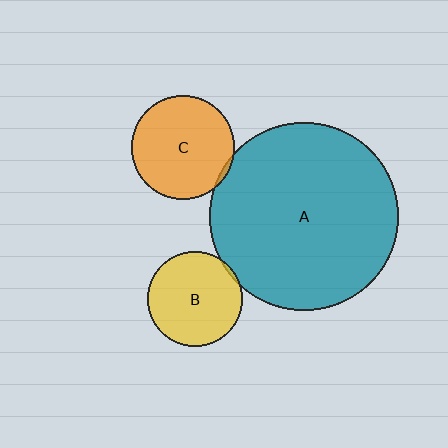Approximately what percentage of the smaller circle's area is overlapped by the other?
Approximately 5%.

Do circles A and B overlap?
Yes.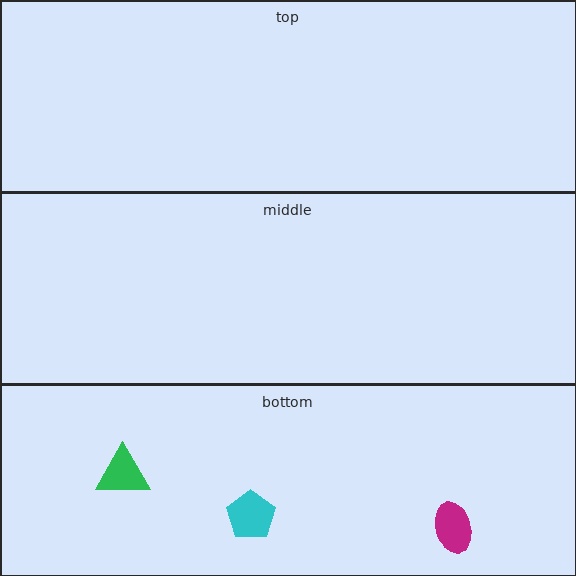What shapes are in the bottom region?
The green triangle, the cyan pentagon, the magenta ellipse.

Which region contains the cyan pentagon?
The bottom region.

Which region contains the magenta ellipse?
The bottom region.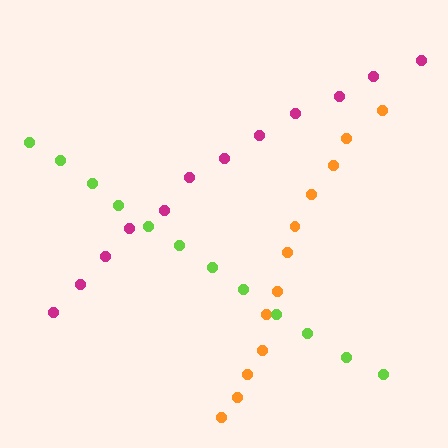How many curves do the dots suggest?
There are 3 distinct paths.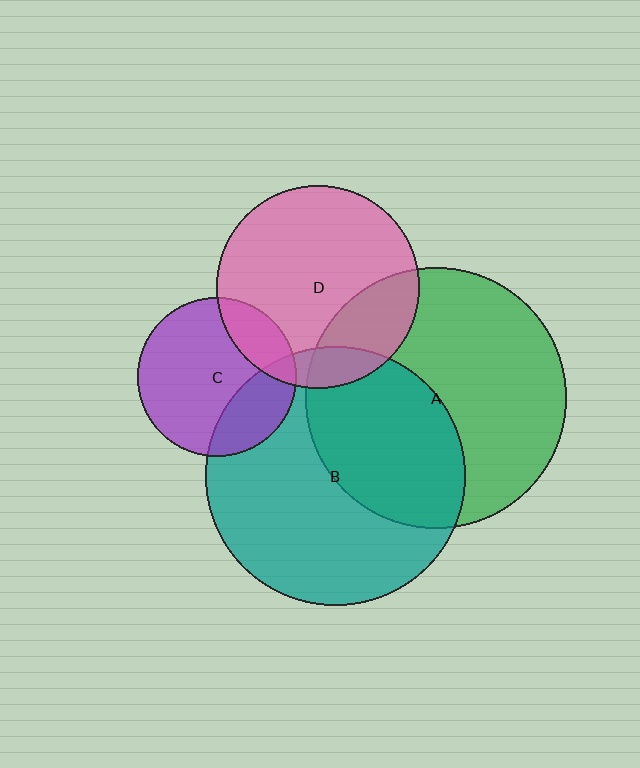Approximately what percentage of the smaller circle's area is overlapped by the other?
Approximately 25%.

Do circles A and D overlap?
Yes.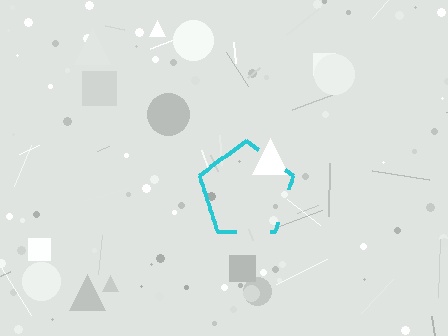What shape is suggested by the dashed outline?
The dashed outline suggests a pentagon.